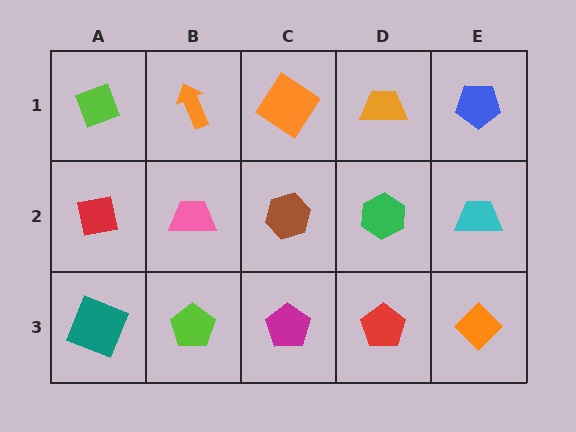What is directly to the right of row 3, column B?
A magenta pentagon.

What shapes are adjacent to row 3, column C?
A brown hexagon (row 2, column C), a lime pentagon (row 3, column B), a red pentagon (row 3, column D).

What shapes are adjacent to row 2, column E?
A blue pentagon (row 1, column E), an orange diamond (row 3, column E), a green hexagon (row 2, column D).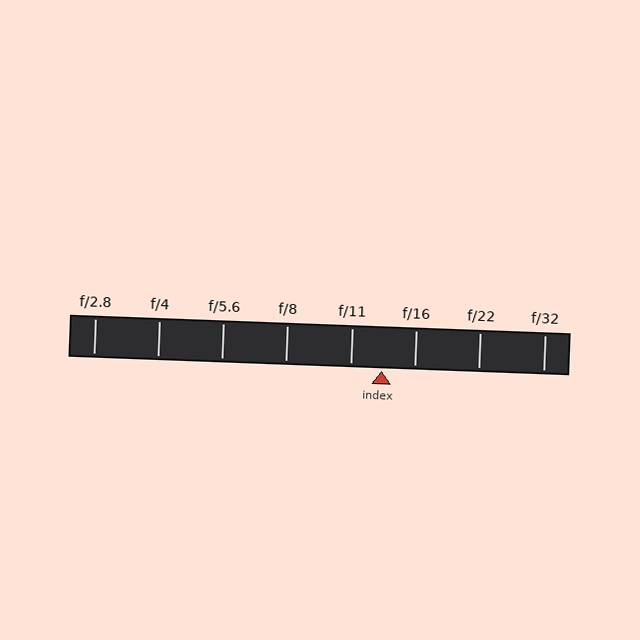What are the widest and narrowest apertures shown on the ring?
The widest aperture shown is f/2.8 and the narrowest is f/32.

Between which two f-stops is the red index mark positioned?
The index mark is between f/11 and f/16.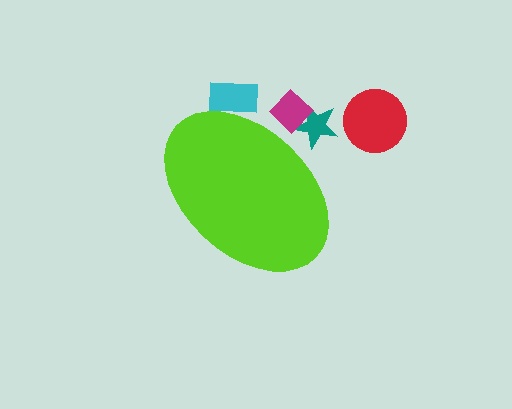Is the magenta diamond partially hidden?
Yes, the magenta diamond is partially hidden behind the lime ellipse.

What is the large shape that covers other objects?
A lime ellipse.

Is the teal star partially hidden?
Yes, the teal star is partially hidden behind the lime ellipse.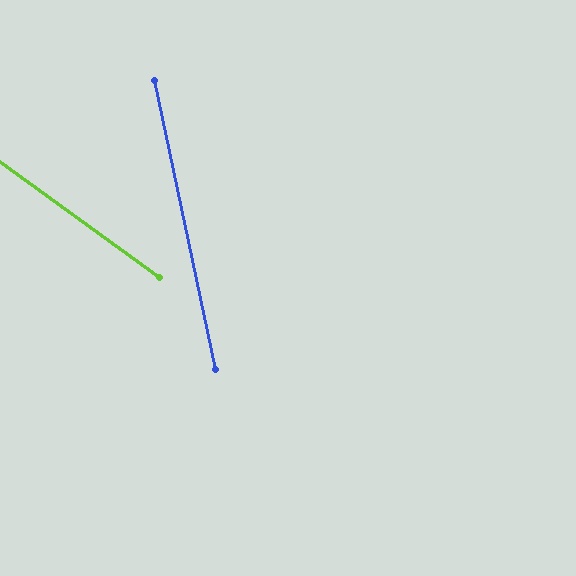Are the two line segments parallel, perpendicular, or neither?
Neither parallel nor perpendicular — they differ by about 42°.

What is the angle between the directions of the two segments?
Approximately 42 degrees.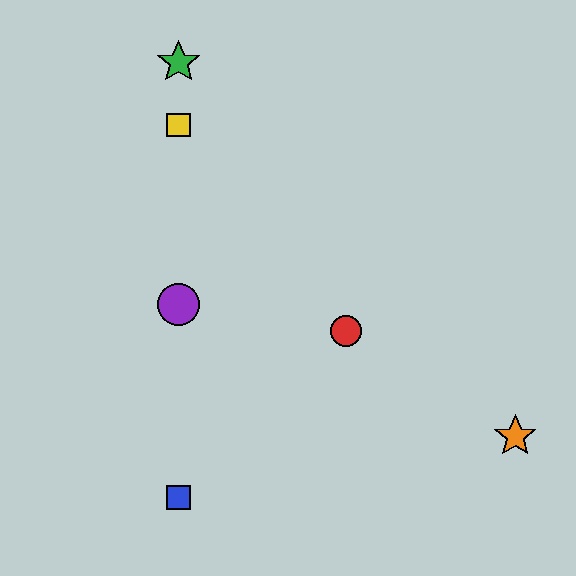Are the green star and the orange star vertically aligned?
No, the green star is at x≈179 and the orange star is at x≈515.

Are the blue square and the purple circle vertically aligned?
Yes, both are at x≈179.